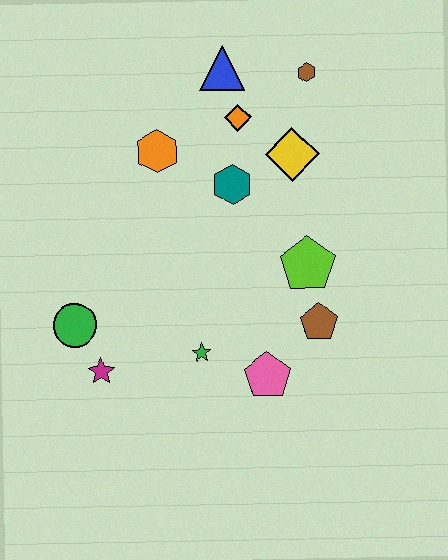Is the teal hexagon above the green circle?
Yes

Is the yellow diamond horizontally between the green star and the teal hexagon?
No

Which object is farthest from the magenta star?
The brown hexagon is farthest from the magenta star.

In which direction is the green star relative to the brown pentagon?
The green star is to the left of the brown pentagon.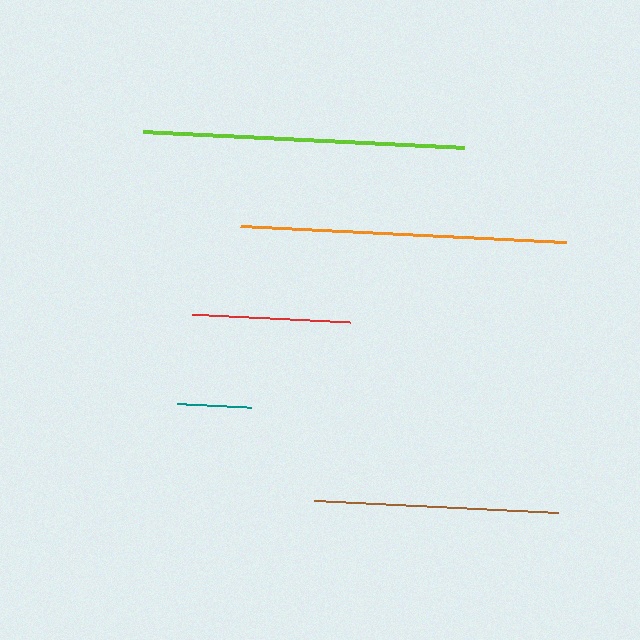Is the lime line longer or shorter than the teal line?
The lime line is longer than the teal line.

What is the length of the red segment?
The red segment is approximately 158 pixels long.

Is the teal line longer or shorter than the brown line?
The brown line is longer than the teal line.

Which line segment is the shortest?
The teal line is the shortest at approximately 74 pixels.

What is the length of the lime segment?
The lime segment is approximately 321 pixels long.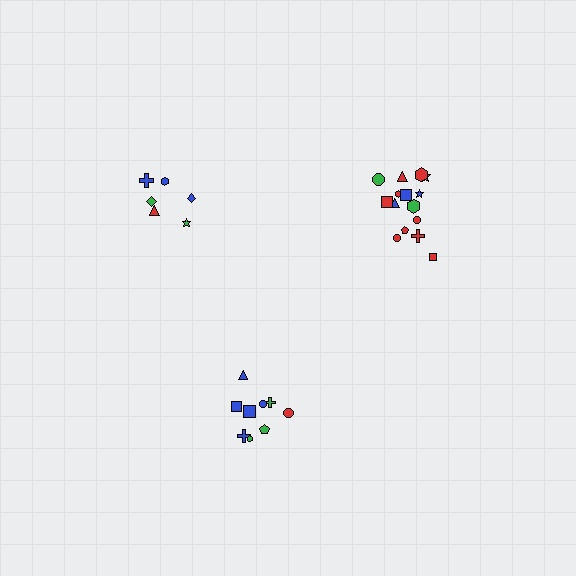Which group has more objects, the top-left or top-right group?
The top-right group.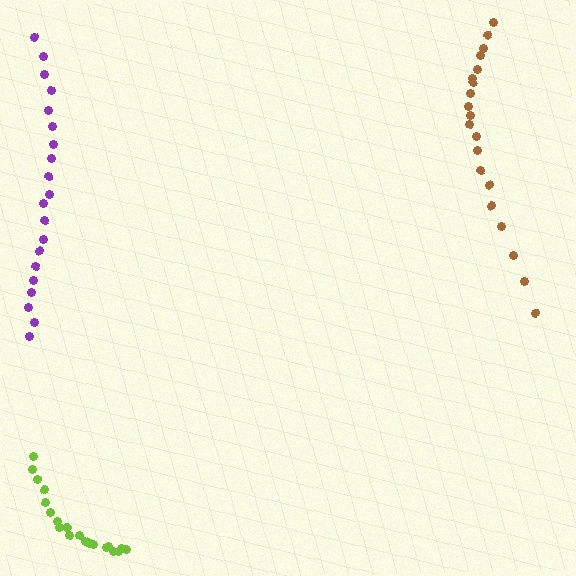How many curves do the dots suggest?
There are 3 distinct paths.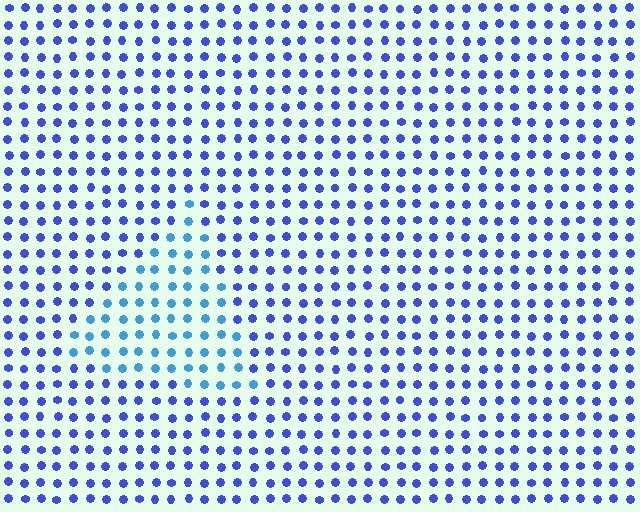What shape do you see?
I see a triangle.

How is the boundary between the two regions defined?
The boundary is defined purely by a slight shift in hue (about 33 degrees). Spacing, size, and orientation are identical on both sides.